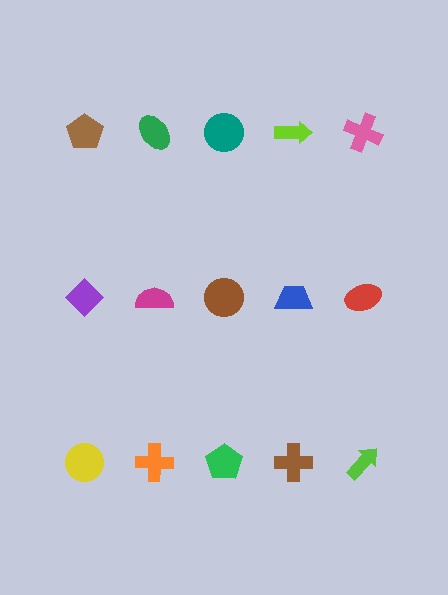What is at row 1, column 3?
A teal circle.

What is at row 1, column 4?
A lime arrow.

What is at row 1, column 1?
A brown pentagon.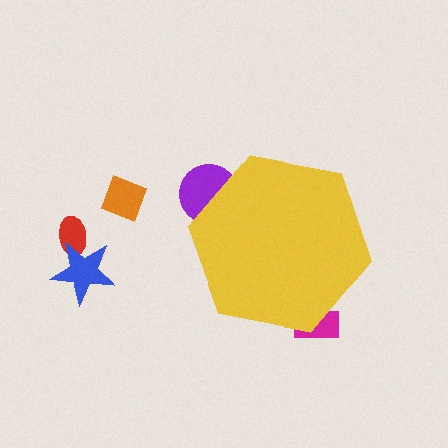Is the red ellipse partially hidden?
No, the red ellipse is fully visible.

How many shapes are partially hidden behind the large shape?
2 shapes are partially hidden.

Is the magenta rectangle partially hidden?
Yes, the magenta rectangle is partially hidden behind the yellow hexagon.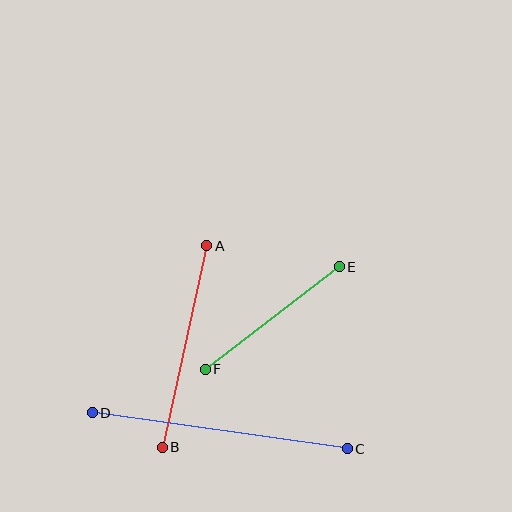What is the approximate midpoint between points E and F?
The midpoint is at approximately (272, 318) pixels.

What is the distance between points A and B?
The distance is approximately 206 pixels.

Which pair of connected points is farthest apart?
Points C and D are farthest apart.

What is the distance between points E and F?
The distance is approximately 169 pixels.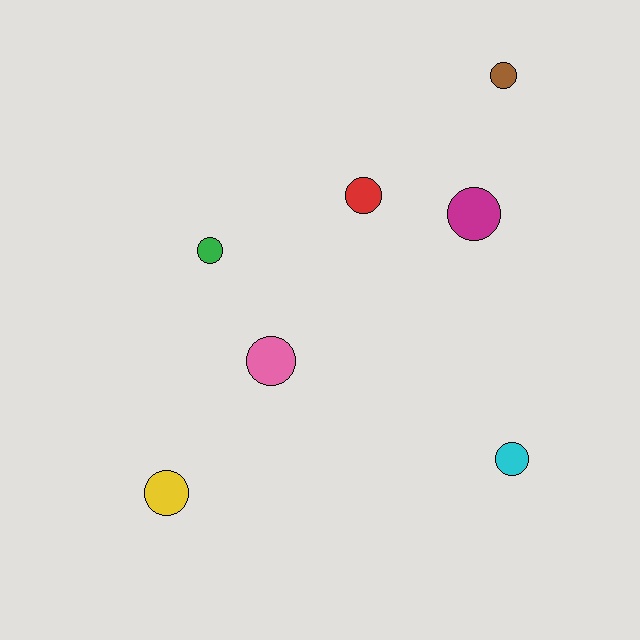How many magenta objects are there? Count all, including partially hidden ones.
There is 1 magenta object.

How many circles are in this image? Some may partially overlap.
There are 7 circles.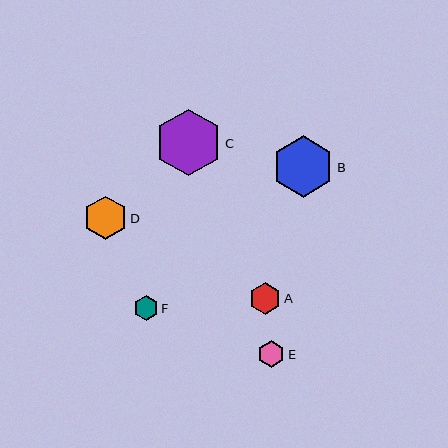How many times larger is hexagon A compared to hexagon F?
Hexagon A is approximately 1.3 times the size of hexagon F.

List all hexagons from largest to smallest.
From largest to smallest: C, B, D, A, E, F.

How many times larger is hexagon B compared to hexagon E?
Hexagon B is approximately 2.3 times the size of hexagon E.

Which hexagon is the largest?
Hexagon C is the largest with a size of approximately 67 pixels.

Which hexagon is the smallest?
Hexagon F is the smallest with a size of approximately 24 pixels.